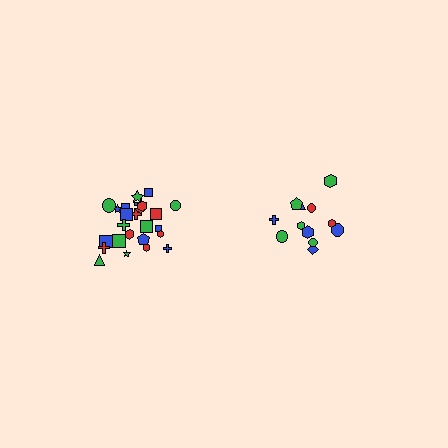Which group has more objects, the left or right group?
The left group.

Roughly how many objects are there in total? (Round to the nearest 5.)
Roughly 35 objects in total.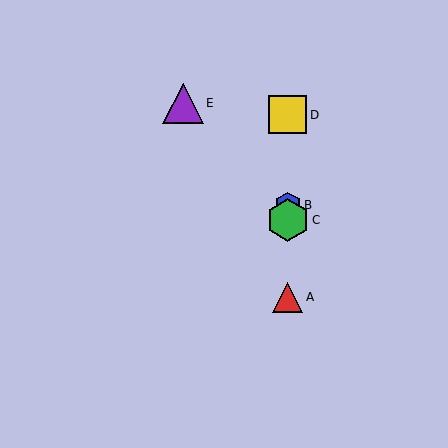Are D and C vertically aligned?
Yes, both are at x≈288.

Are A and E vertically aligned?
No, A is at x≈288 and E is at x≈183.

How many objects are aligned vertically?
4 objects (A, B, C, D) are aligned vertically.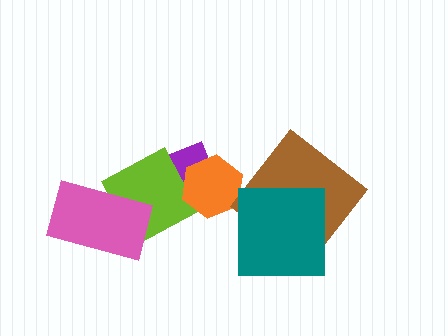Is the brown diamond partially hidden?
Yes, it is partially covered by another shape.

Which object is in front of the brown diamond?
The teal square is in front of the brown diamond.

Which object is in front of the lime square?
The pink rectangle is in front of the lime square.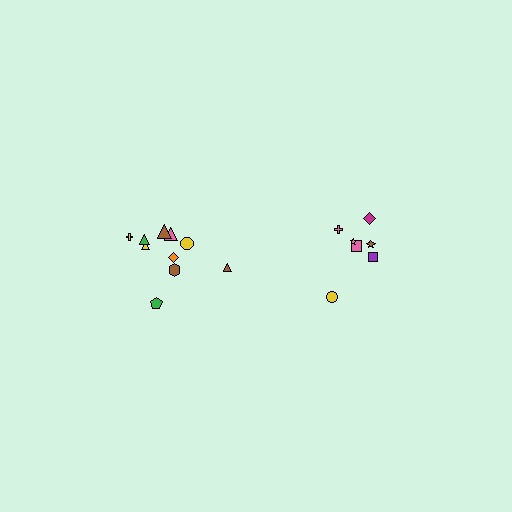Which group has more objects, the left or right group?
The left group.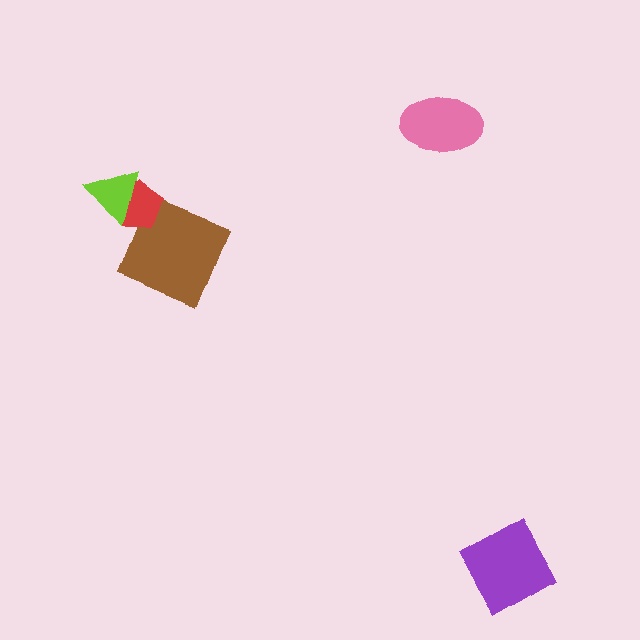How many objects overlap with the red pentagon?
2 objects overlap with the red pentagon.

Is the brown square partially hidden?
Yes, it is partially covered by another shape.